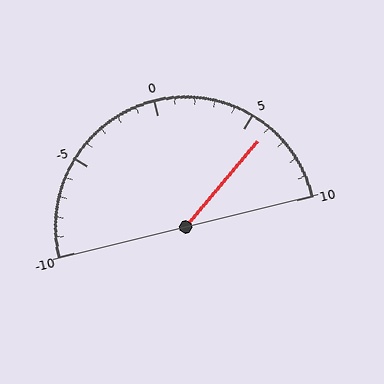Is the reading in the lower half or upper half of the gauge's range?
The reading is in the upper half of the range (-10 to 10).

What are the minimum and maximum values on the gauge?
The gauge ranges from -10 to 10.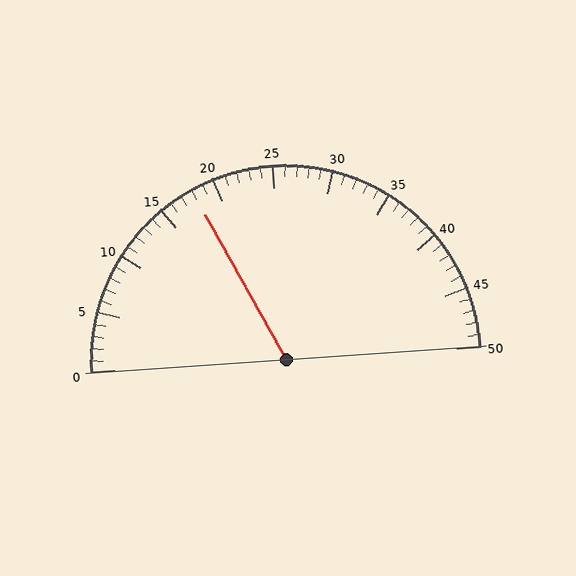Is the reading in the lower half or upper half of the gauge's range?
The reading is in the lower half of the range (0 to 50).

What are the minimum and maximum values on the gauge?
The gauge ranges from 0 to 50.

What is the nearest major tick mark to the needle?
The nearest major tick mark is 20.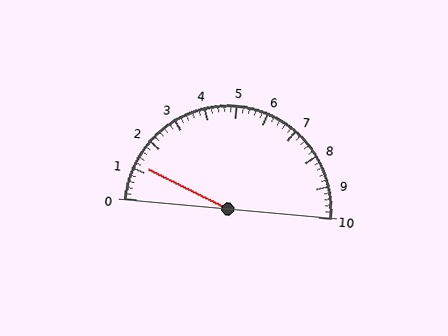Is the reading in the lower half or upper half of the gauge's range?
The reading is in the lower half of the range (0 to 10).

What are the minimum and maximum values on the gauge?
The gauge ranges from 0 to 10.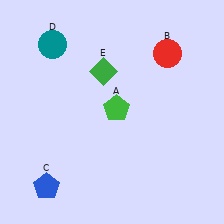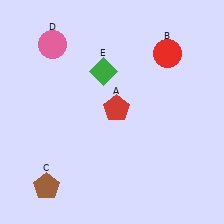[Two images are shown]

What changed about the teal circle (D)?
In Image 1, D is teal. In Image 2, it changed to pink.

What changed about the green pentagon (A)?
In Image 1, A is green. In Image 2, it changed to red.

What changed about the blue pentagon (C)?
In Image 1, C is blue. In Image 2, it changed to brown.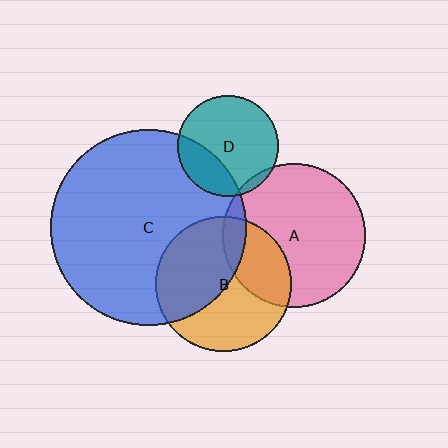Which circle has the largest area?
Circle C (blue).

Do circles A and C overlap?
Yes.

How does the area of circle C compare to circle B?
Approximately 2.1 times.